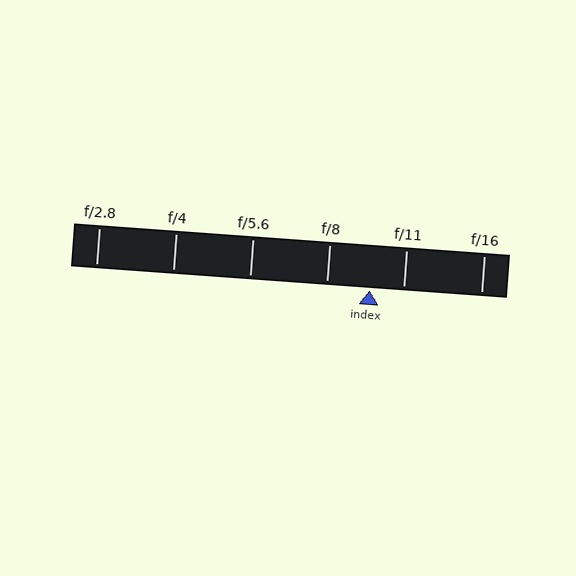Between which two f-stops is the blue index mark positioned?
The index mark is between f/8 and f/11.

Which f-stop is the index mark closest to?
The index mark is closest to f/11.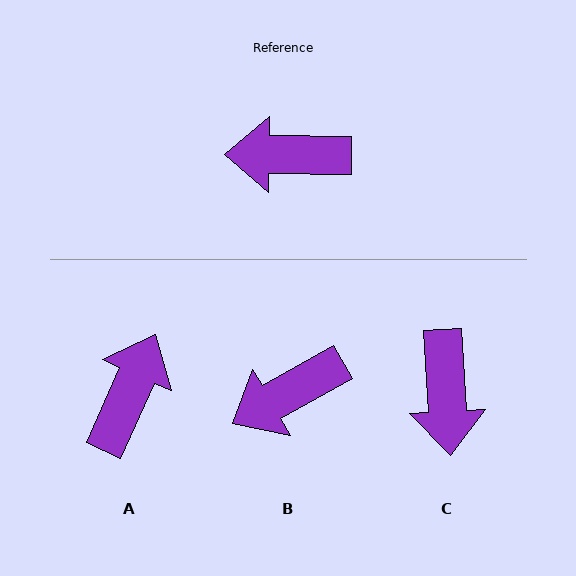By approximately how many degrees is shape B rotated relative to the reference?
Approximately 30 degrees counter-clockwise.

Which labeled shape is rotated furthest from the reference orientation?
A, about 113 degrees away.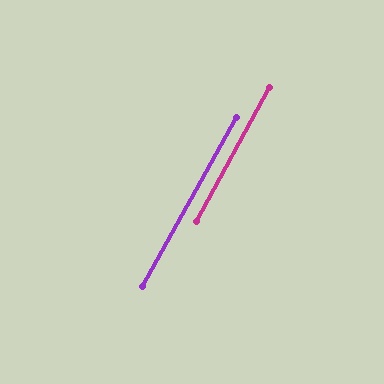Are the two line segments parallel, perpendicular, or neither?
Parallel — their directions differ by only 0.8°.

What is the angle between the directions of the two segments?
Approximately 1 degree.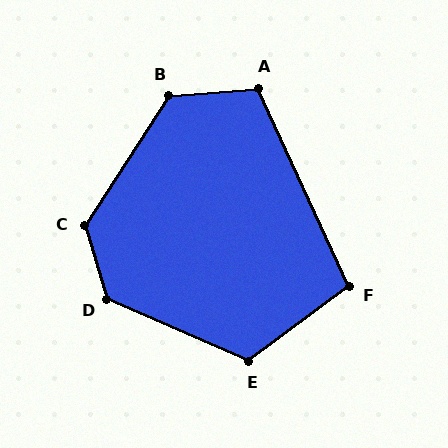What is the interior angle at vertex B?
Approximately 128 degrees (obtuse).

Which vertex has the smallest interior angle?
F, at approximately 102 degrees.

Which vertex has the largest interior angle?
C, at approximately 130 degrees.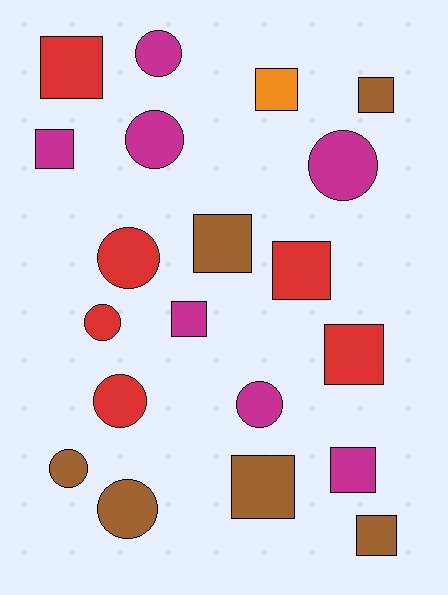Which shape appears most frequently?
Square, with 11 objects.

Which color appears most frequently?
Magenta, with 7 objects.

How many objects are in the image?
There are 20 objects.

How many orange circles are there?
There are no orange circles.